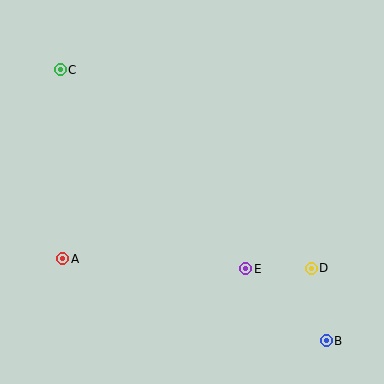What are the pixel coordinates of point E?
Point E is at (246, 269).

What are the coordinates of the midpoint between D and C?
The midpoint between D and C is at (186, 169).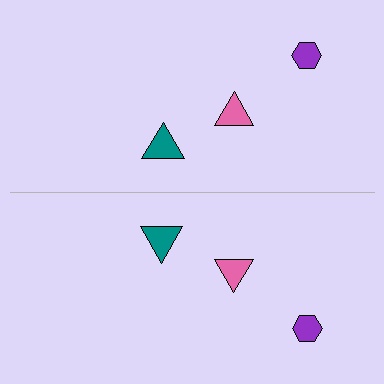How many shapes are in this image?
There are 6 shapes in this image.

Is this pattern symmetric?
Yes, this pattern has bilateral (reflection) symmetry.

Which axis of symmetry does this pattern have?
The pattern has a horizontal axis of symmetry running through the center of the image.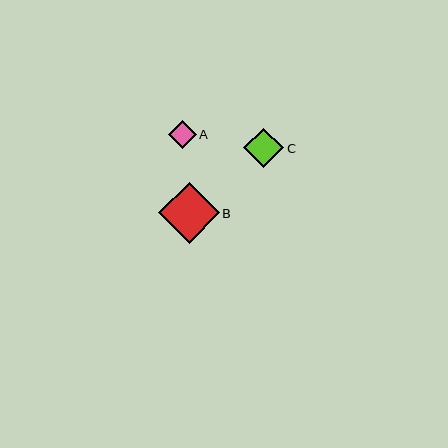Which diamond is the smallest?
Diamond A is the smallest with a size of approximately 27 pixels.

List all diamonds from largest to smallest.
From largest to smallest: B, C, A.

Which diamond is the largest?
Diamond B is the largest with a size of approximately 61 pixels.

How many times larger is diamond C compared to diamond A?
Diamond C is approximately 1.5 times the size of diamond A.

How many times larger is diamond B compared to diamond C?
Diamond B is approximately 1.5 times the size of diamond C.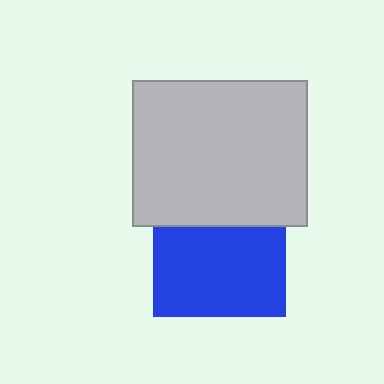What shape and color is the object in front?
The object in front is a light gray rectangle.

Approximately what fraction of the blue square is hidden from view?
Roughly 33% of the blue square is hidden behind the light gray rectangle.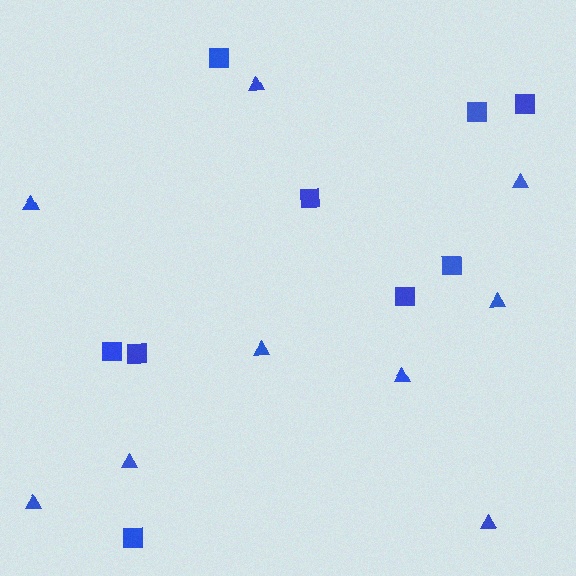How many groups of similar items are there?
There are 2 groups: one group of triangles (9) and one group of squares (9).